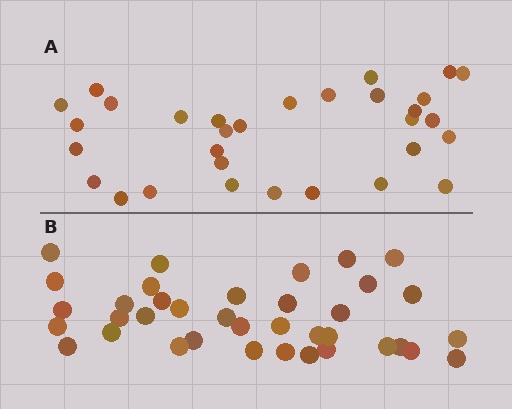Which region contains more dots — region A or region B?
Region B (the bottom region) has more dots.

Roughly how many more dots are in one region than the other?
Region B has about 6 more dots than region A.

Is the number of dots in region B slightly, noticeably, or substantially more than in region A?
Region B has only slightly more — the two regions are fairly close. The ratio is roughly 1.2 to 1.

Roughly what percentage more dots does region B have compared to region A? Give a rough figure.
About 20% more.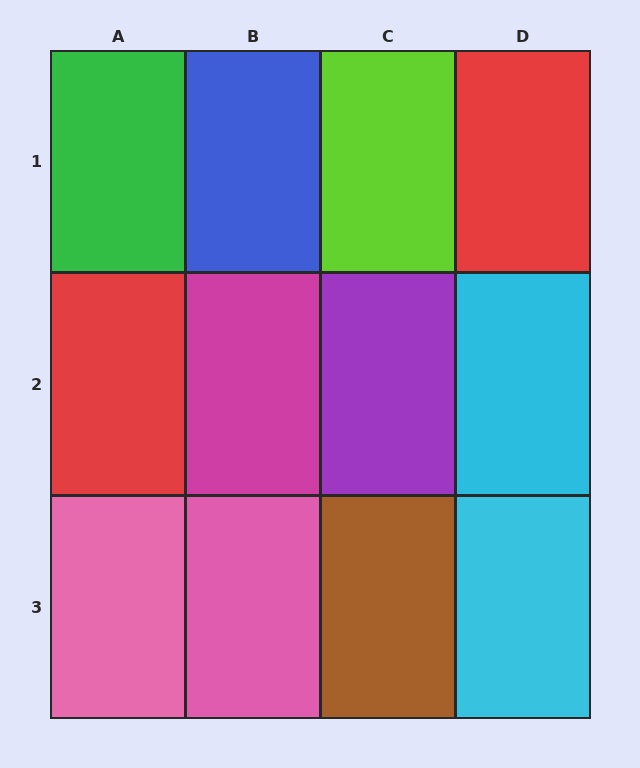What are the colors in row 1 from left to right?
Green, blue, lime, red.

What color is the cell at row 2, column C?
Purple.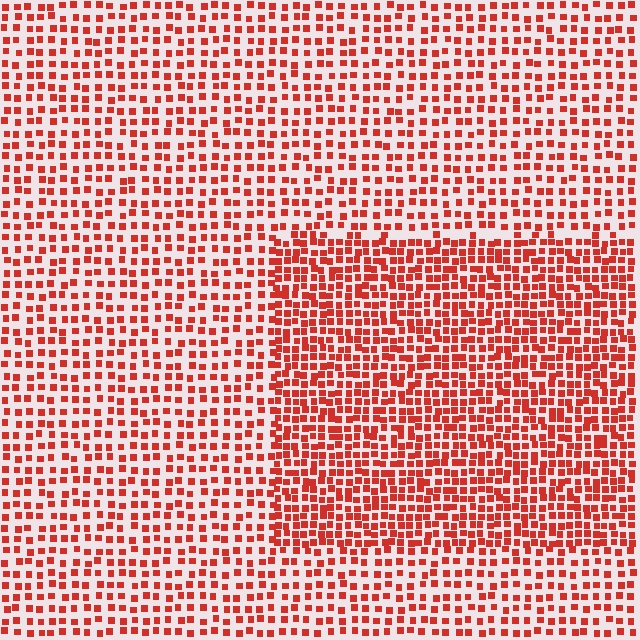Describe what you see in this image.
The image contains small red elements arranged at two different densities. A rectangle-shaped region is visible where the elements are more densely packed than the surrounding area.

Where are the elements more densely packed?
The elements are more densely packed inside the rectangle boundary.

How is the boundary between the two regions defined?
The boundary is defined by a change in element density (approximately 1.7x ratio). All elements are the same color, size, and shape.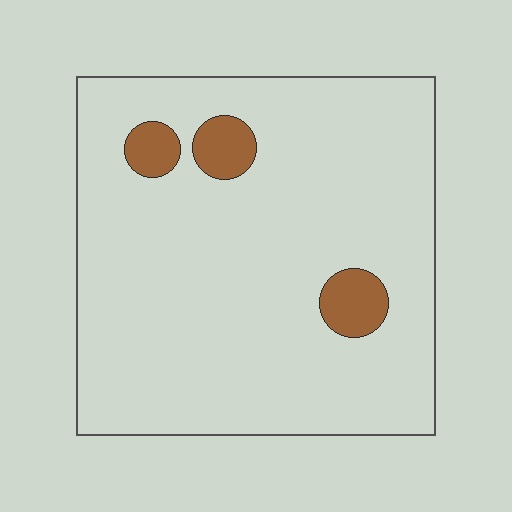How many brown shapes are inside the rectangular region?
3.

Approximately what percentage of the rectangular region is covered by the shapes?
Approximately 5%.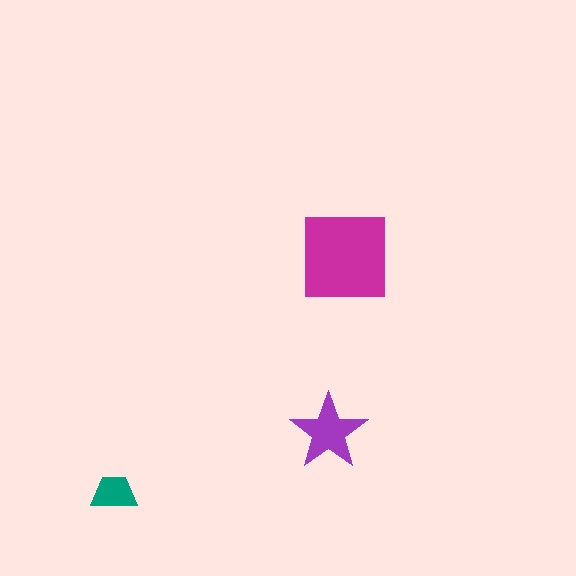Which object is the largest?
The magenta square.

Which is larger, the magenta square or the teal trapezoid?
The magenta square.